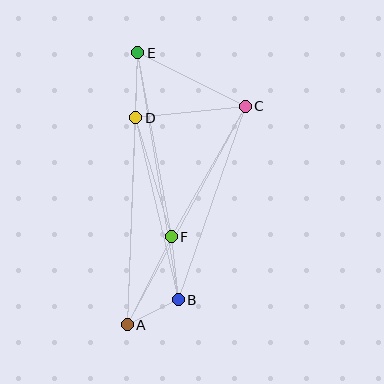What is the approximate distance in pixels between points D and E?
The distance between D and E is approximately 65 pixels.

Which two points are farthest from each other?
Points A and E are farthest from each other.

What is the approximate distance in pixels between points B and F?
The distance between B and F is approximately 64 pixels.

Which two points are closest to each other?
Points A and B are closest to each other.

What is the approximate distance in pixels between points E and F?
The distance between E and F is approximately 187 pixels.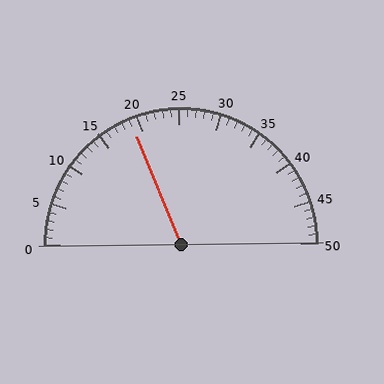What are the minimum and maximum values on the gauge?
The gauge ranges from 0 to 50.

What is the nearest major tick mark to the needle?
The nearest major tick mark is 20.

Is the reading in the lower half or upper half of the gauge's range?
The reading is in the lower half of the range (0 to 50).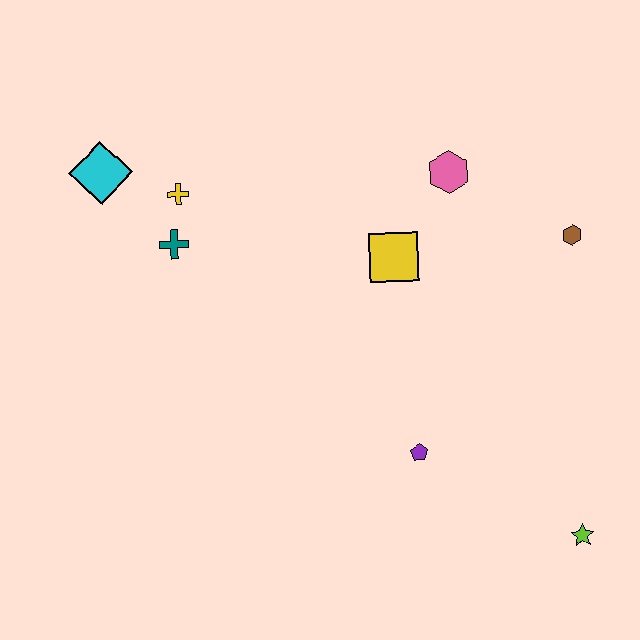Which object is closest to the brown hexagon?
The pink hexagon is closest to the brown hexagon.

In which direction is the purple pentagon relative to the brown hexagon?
The purple pentagon is below the brown hexagon.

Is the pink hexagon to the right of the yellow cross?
Yes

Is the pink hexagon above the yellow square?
Yes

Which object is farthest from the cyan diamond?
The lime star is farthest from the cyan diamond.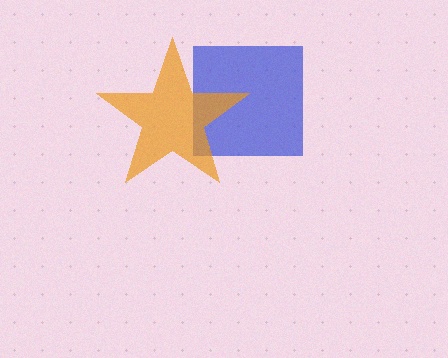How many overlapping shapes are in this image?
There are 2 overlapping shapes in the image.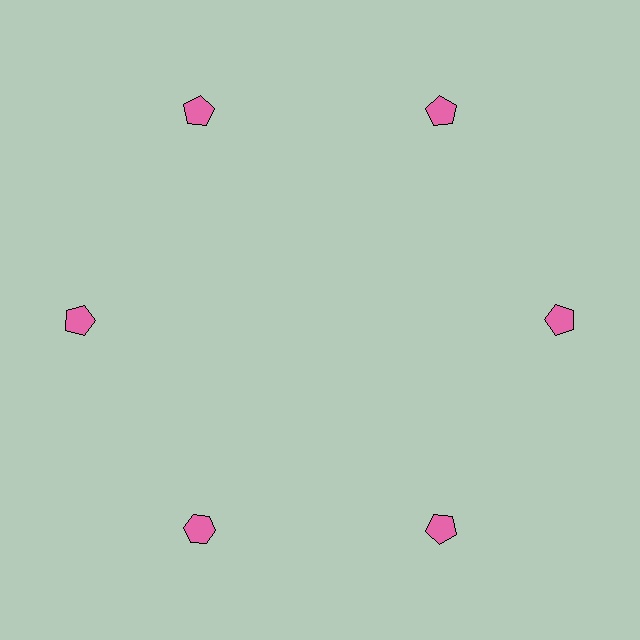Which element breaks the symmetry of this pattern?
The pink hexagon at roughly the 7 o'clock position breaks the symmetry. All other shapes are pink pentagons.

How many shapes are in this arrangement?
There are 6 shapes arranged in a ring pattern.